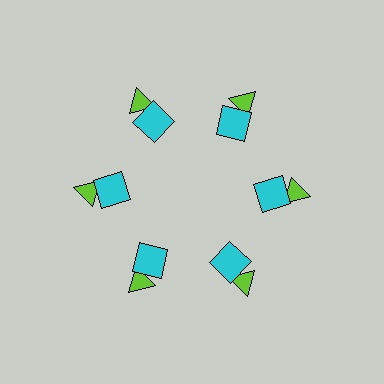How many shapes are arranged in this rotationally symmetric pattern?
There are 12 shapes, arranged in 6 groups of 2.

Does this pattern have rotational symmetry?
Yes, this pattern has 6-fold rotational symmetry. It looks the same after rotating 60 degrees around the center.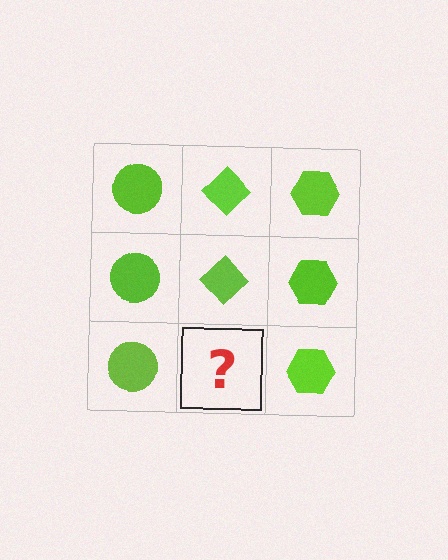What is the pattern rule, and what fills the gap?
The rule is that each column has a consistent shape. The gap should be filled with a lime diamond.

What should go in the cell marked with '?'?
The missing cell should contain a lime diamond.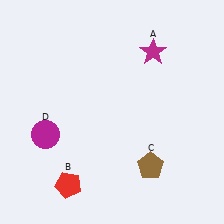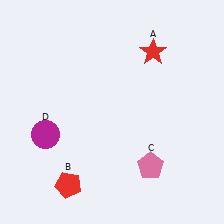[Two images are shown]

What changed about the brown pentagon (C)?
In Image 1, C is brown. In Image 2, it changed to pink.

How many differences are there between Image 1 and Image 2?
There are 2 differences between the two images.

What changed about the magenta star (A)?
In Image 1, A is magenta. In Image 2, it changed to red.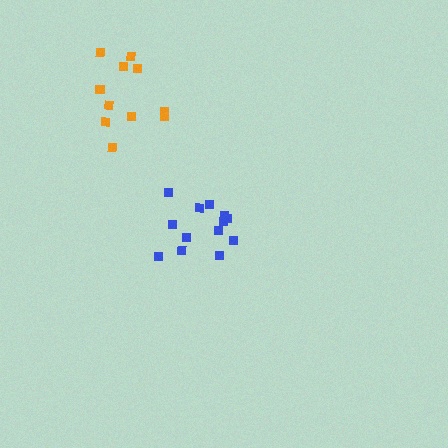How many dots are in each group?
Group 1: 13 dots, Group 2: 11 dots (24 total).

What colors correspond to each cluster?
The clusters are colored: blue, orange.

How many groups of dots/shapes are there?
There are 2 groups.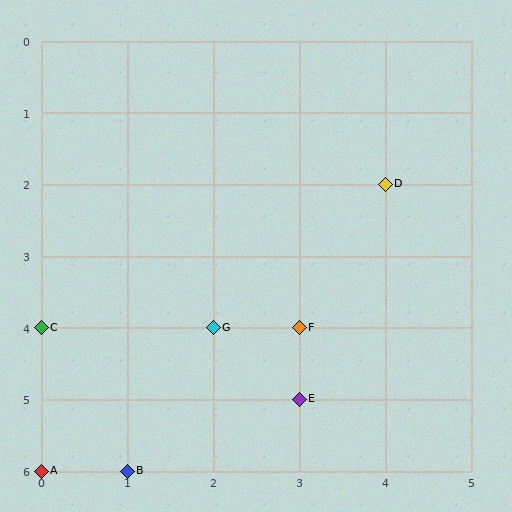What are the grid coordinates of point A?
Point A is at grid coordinates (0, 6).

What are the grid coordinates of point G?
Point G is at grid coordinates (2, 4).